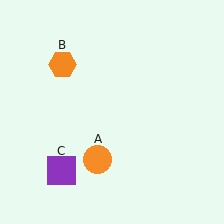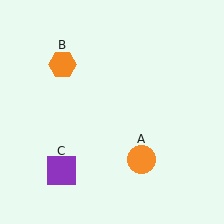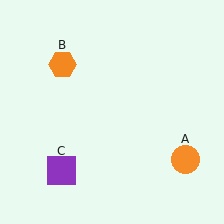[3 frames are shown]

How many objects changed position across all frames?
1 object changed position: orange circle (object A).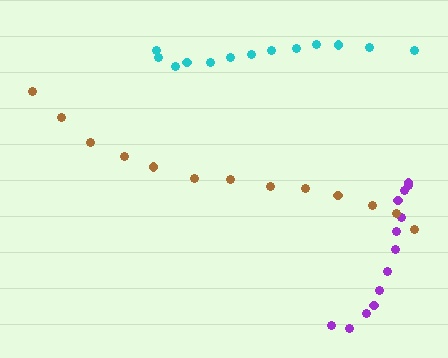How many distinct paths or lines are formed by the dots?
There are 3 distinct paths.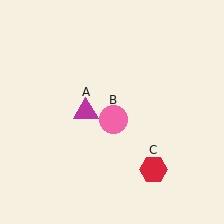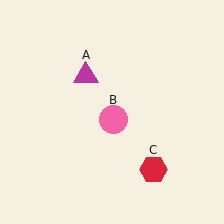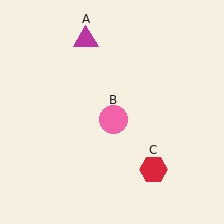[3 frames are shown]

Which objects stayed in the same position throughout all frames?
Pink circle (object B) and red hexagon (object C) remained stationary.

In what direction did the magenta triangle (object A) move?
The magenta triangle (object A) moved up.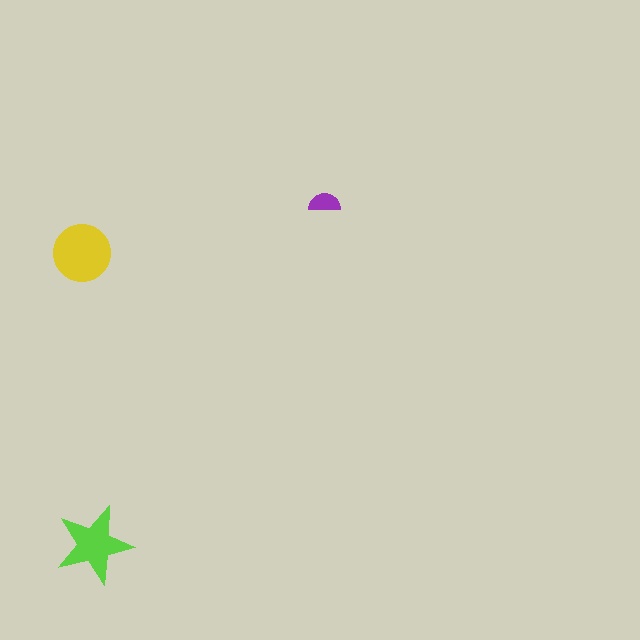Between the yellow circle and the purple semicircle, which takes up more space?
The yellow circle.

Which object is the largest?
The yellow circle.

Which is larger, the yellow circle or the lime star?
The yellow circle.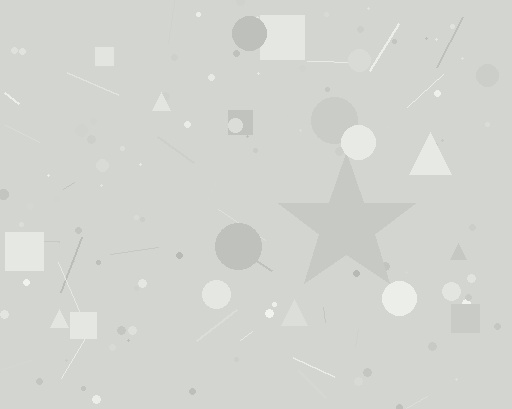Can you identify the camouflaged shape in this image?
The camouflaged shape is a star.